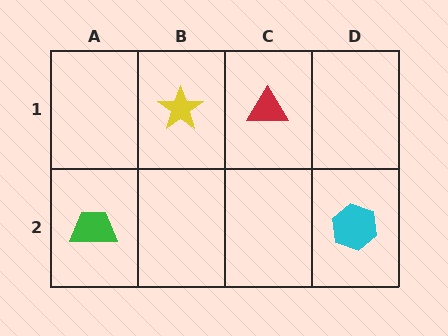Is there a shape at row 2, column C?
No, that cell is empty.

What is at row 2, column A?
A green trapezoid.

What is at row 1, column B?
A yellow star.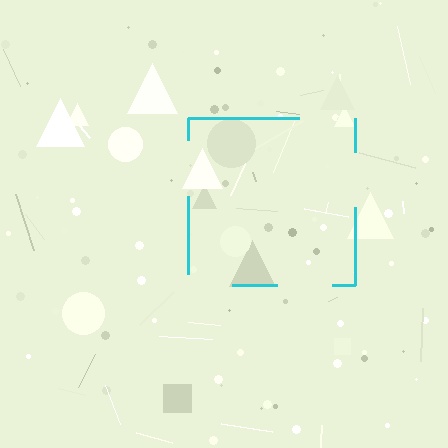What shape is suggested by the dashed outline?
The dashed outline suggests a square.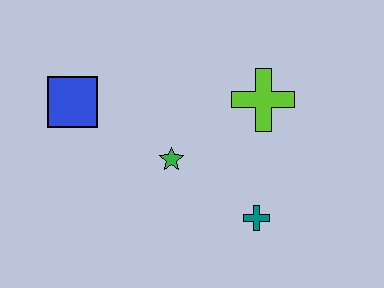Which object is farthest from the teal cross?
The blue square is farthest from the teal cross.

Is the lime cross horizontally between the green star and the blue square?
No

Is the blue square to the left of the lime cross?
Yes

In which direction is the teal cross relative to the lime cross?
The teal cross is below the lime cross.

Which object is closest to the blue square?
The green star is closest to the blue square.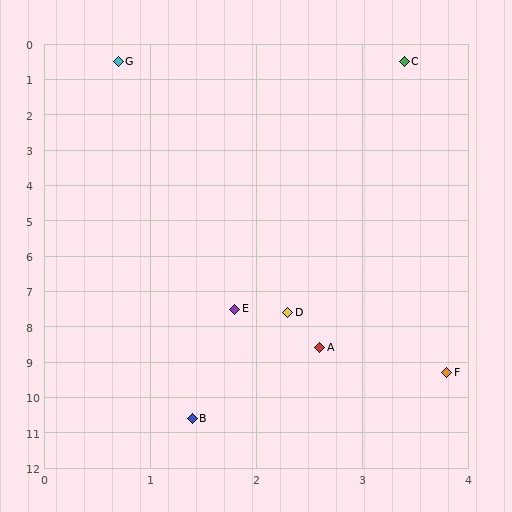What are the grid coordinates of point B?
Point B is at approximately (1.4, 10.6).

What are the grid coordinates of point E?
Point E is at approximately (1.8, 7.5).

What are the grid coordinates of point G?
Point G is at approximately (0.7, 0.5).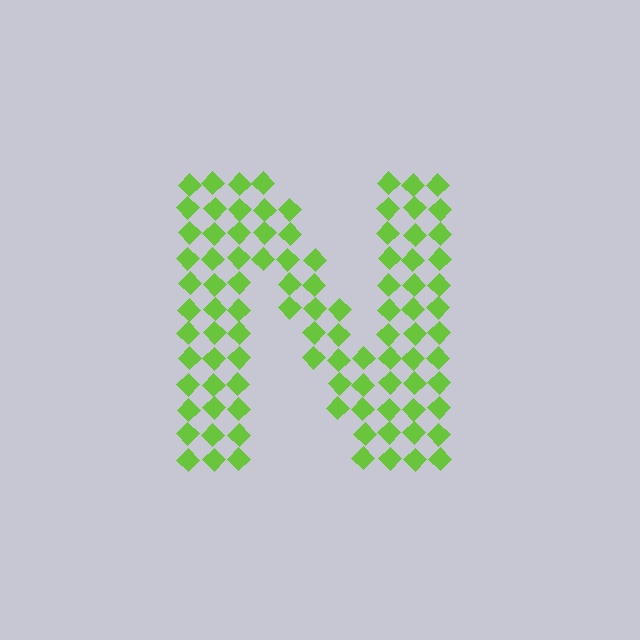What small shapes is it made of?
It is made of small diamonds.